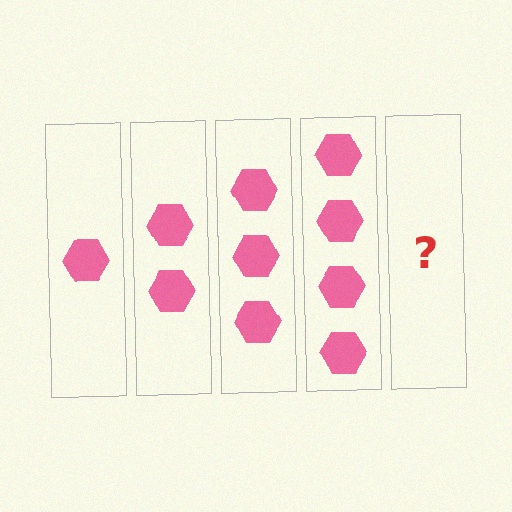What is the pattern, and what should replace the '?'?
The pattern is that each step adds one more hexagon. The '?' should be 5 hexagons.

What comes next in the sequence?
The next element should be 5 hexagons.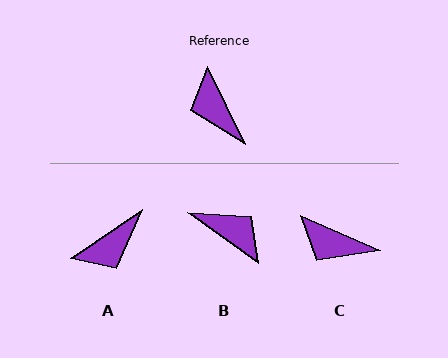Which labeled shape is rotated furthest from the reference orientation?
B, about 151 degrees away.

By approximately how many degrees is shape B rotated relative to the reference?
Approximately 151 degrees clockwise.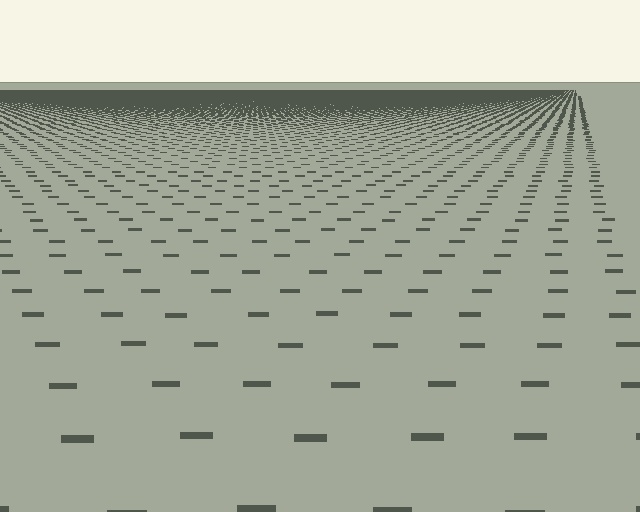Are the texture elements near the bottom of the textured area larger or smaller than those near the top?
Larger. Near the bottom, elements are closer to the viewer and appear at a bigger on-screen size.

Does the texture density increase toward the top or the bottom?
Density increases toward the top.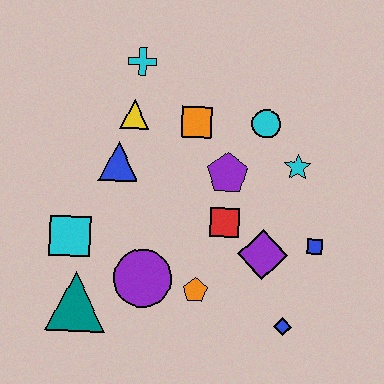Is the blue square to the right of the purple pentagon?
Yes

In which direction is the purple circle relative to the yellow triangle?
The purple circle is below the yellow triangle.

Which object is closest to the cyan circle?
The cyan star is closest to the cyan circle.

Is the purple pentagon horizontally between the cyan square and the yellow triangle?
No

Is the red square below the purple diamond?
No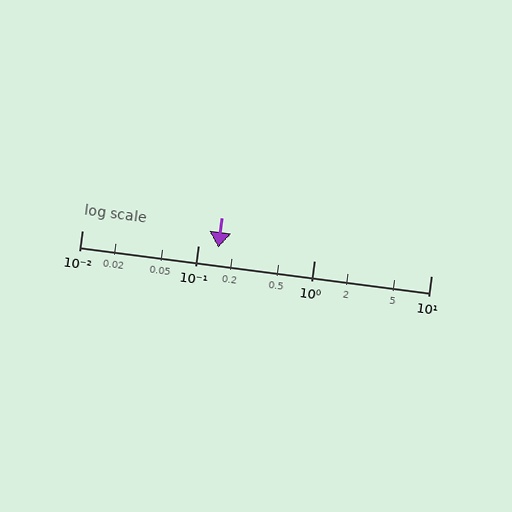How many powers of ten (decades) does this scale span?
The scale spans 3 decades, from 0.01 to 10.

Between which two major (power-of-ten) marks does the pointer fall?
The pointer is between 0.1 and 1.